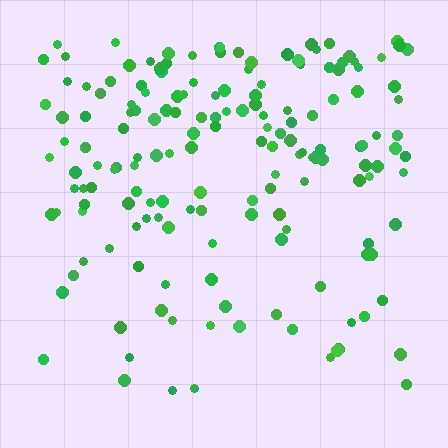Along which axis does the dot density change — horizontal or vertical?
Vertical.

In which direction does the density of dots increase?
From bottom to top, with the top side densest.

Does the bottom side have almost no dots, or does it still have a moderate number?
Still a moderate number, just noticeably fewer than the top.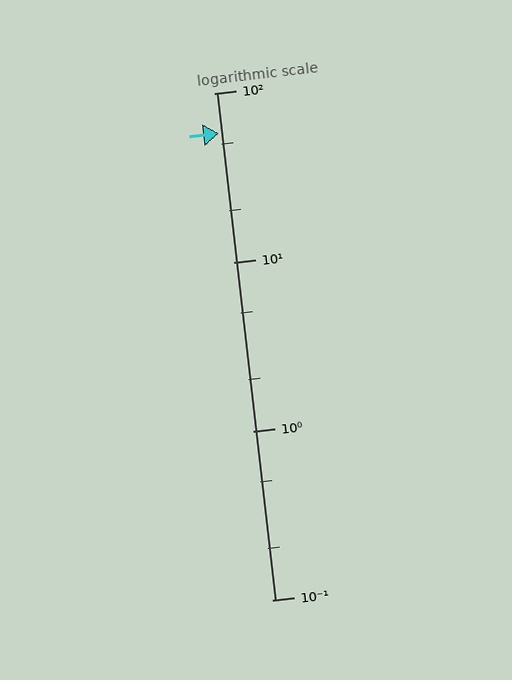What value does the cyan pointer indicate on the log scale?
The pointer indicates approximately 58.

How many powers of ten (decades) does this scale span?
The scale spans 3 decades, from 0.1 to 100.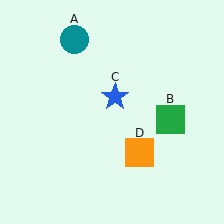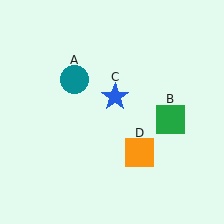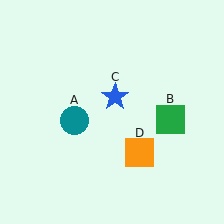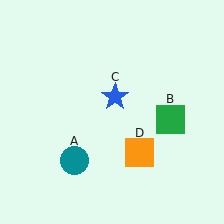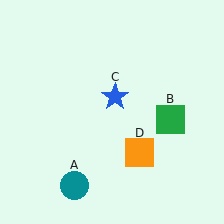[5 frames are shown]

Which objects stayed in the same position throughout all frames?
Green square (object B) and blue star (object C) and orange square (object D) remained stationary.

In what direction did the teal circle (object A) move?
The teal circle (object A) moved down.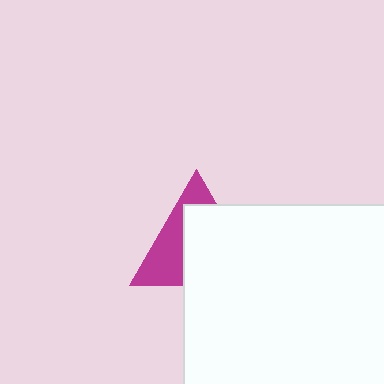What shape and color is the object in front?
The object in front is a white square.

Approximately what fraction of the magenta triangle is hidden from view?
Roughly 59% of the magenta triangle is hidden behind the white square.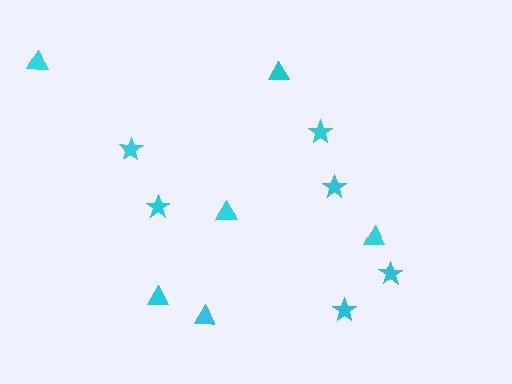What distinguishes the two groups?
There are 2 groups: one group of stars (6) and one group of triangles (6).